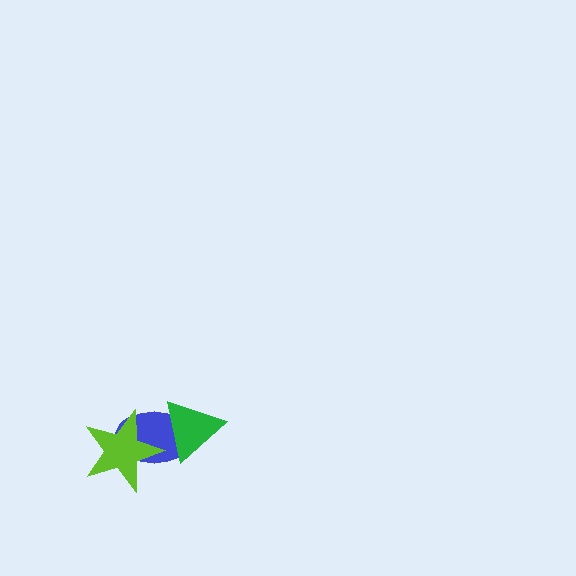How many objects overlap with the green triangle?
1 object overlaps with the green triangle.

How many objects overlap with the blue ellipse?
2 objects overlap with the blue ellipse.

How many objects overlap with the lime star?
1 object overlaps with the lime star.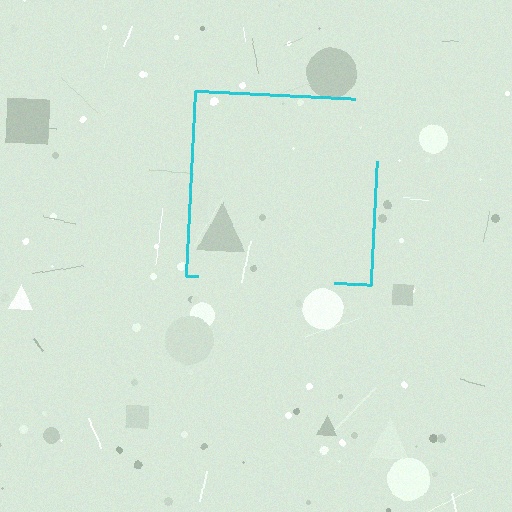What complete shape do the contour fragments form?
The contour fragments form a square.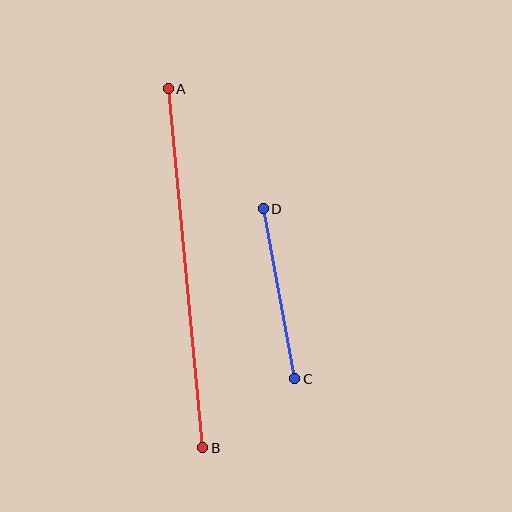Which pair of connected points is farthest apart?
Points A and B are farthest apart.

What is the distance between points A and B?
The distance is approximately 360 pixels.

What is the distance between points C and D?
The distance is approximately 173 pixels.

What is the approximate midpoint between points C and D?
The midpoint is at approximately (279, 294) pixels.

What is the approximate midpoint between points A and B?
The midpoint is at approximately (185, 268) pixels.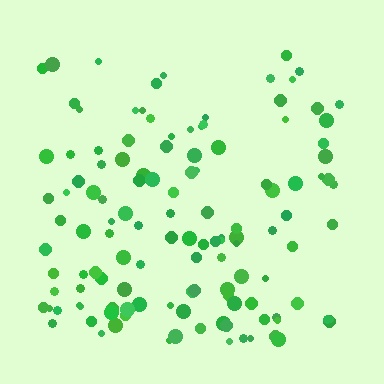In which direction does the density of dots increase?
From top to bottom, with the bottom side densest.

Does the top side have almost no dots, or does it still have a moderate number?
Still a moderate number, just noticeably fewer than the bottom.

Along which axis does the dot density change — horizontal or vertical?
Vertical.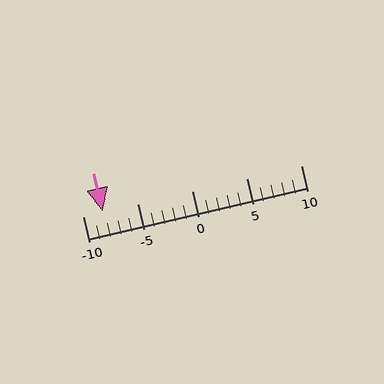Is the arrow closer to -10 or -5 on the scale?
The arrow is closer to -10.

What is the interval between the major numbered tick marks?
The major tick marks are spaced 5 units apart.